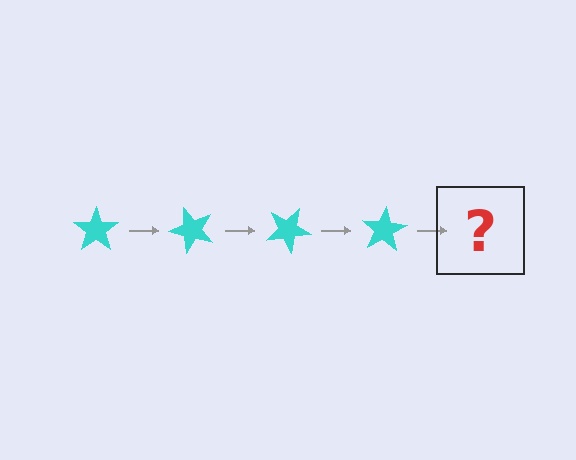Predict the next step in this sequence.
The next step is a cyan star rotated 200 degrees.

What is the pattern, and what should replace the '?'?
The pattern is that the star rotates 50 degrees each step. The '?' should be a cyan star rotated 200 degrees.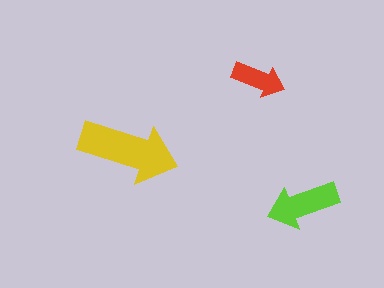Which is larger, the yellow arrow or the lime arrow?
The yellow one.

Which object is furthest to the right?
The lime arrow is rightmost.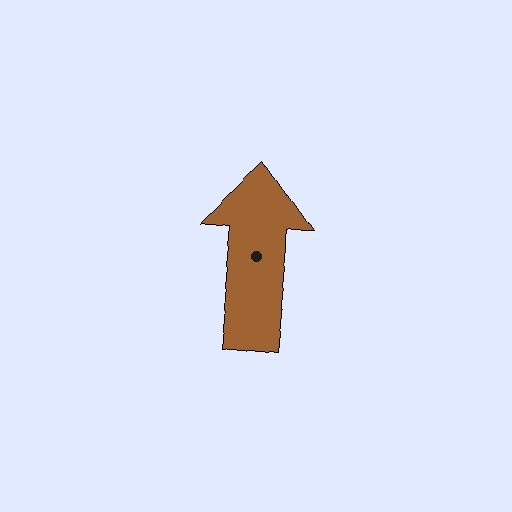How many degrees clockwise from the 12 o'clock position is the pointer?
Approximately 6 degrees.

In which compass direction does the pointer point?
North.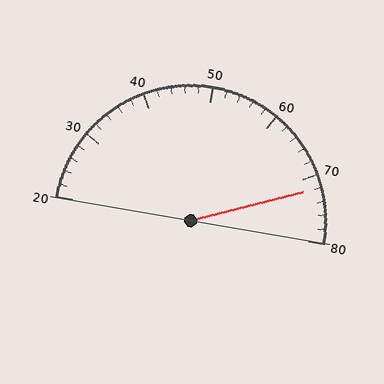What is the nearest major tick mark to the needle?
The nearest major tick mark is 70.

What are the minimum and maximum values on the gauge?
The gauge ranges from 20 to 80.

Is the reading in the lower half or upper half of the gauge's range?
The reading is in the upper half of the range (20 to 80).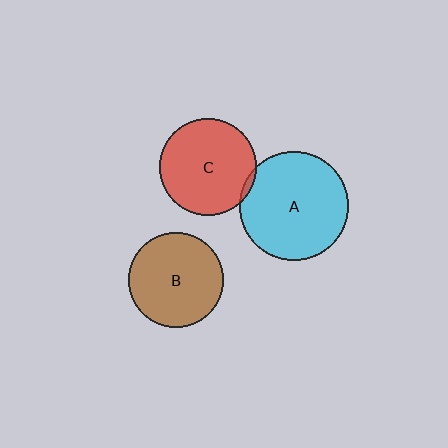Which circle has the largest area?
Circle A (cyan).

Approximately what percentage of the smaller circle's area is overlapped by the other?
Approximately 5%.